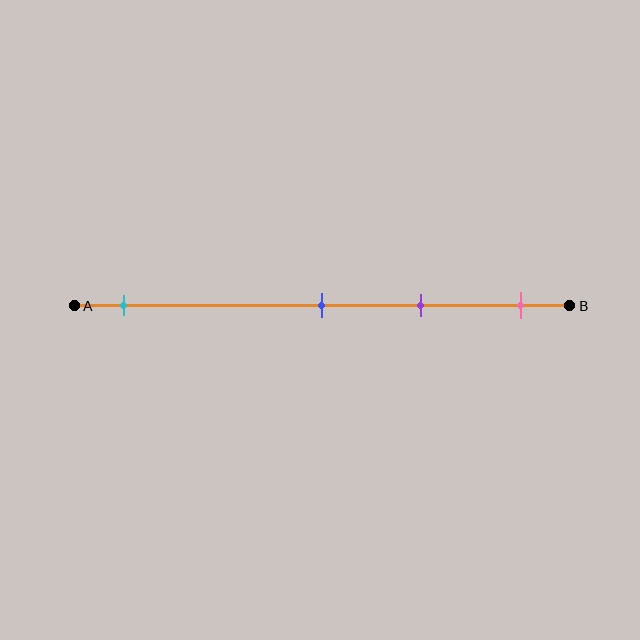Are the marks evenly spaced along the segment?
No, the marks are not evenly spaced.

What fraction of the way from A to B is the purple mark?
The purple mark is approximately 70% (0.7) of the way from A to B.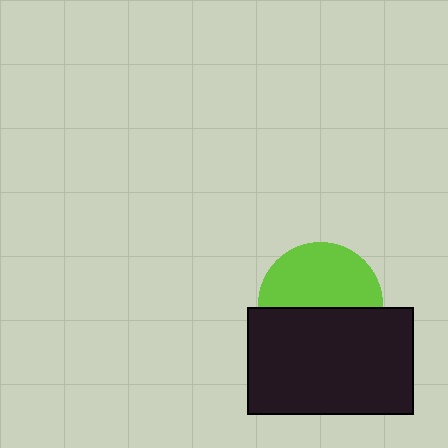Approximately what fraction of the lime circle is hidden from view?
Roughly 48% of the lime circle is hidden behind the black rectangle.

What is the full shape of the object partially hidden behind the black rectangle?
The partially hidden object is a lime circle.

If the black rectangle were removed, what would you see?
You would see the complete lime circle.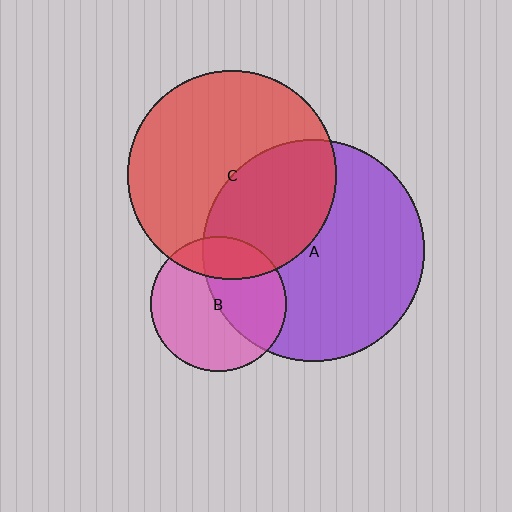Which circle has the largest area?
Circle A (purple).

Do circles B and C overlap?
Yes.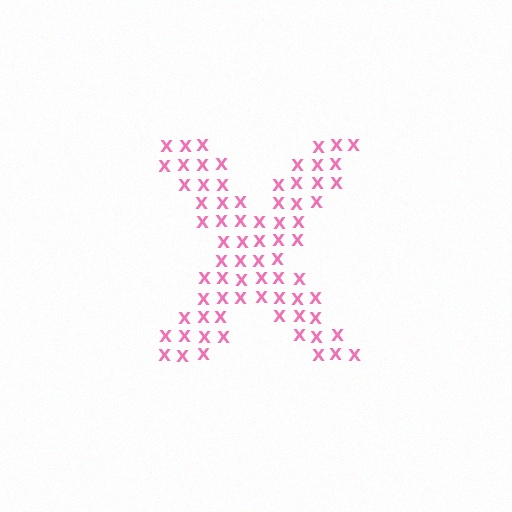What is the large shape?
The large shape is the letter X.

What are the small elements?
The small elements are letter X's.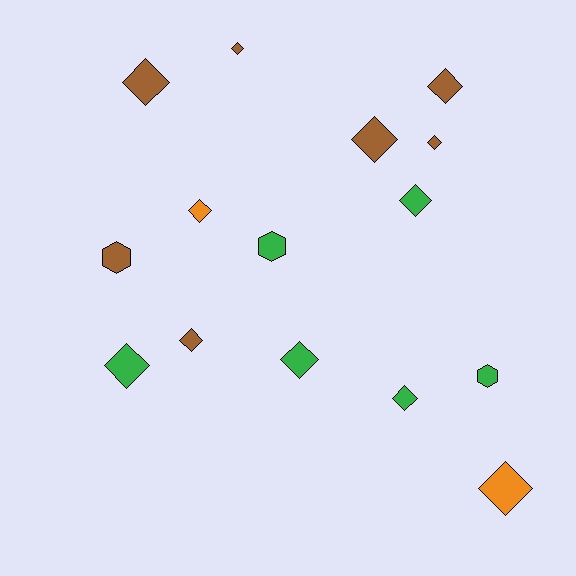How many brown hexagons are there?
There is 1 brown hexagon.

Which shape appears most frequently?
Diamond, with 12 objects.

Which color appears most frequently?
Brown, with 7 objects.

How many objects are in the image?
There are 15 objects.